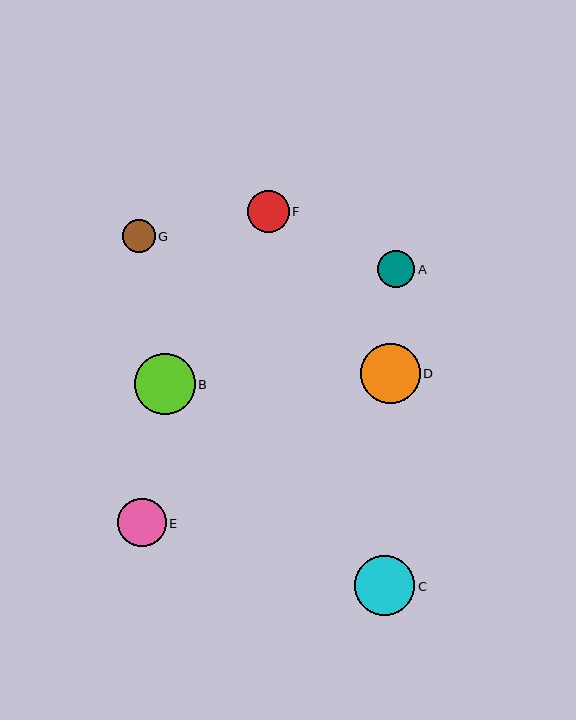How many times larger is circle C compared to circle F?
Circle C is approximately 1.4 times the size of circle F.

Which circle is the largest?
Circle B is the largest with a size of approximately 61 pixels.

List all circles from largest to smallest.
From largest to smallest: B, C, D, E, F, A, G.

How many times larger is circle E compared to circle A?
Circle E is approximately 1.3 times the size of circle A.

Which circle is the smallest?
Circle G is the smallest with a size of approximately 33 pixels.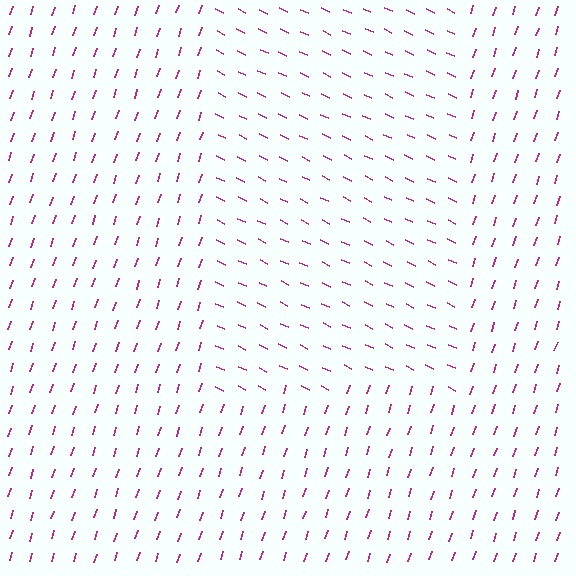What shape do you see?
I see a rectangle.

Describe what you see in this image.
The image is filled with small magenta line segments. A rectangle region in the image has lines oriented differently from the surrounding lines, creating a visible texture boundary.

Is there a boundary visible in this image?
Yes, there is a texture boundary formed by a change in line orientation.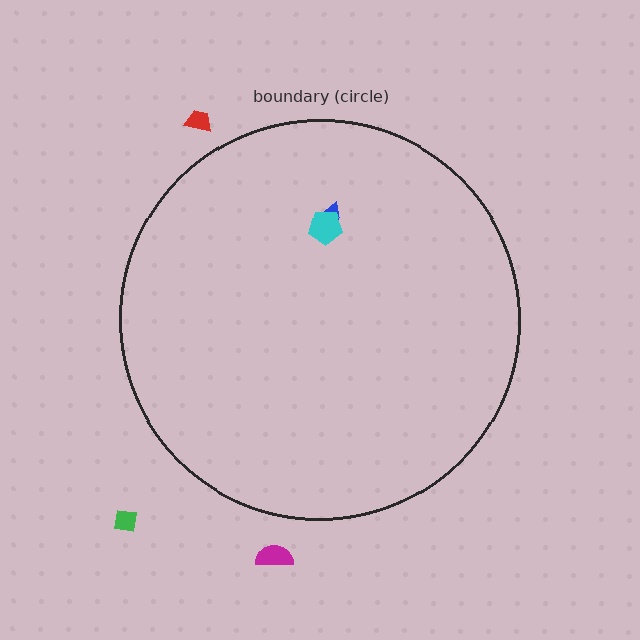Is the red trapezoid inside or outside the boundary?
Outside.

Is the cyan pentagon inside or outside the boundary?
Inside.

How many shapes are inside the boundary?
2 inside, 3 outside.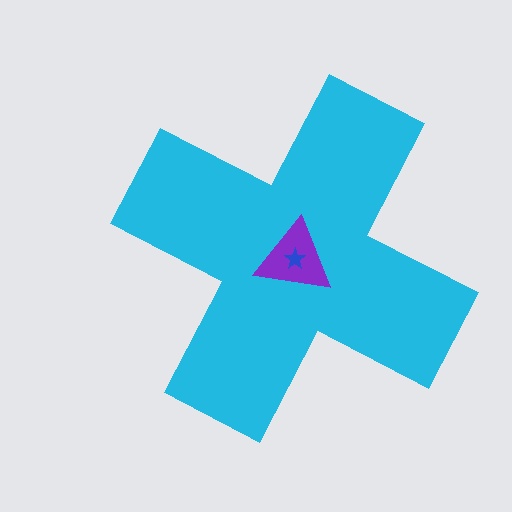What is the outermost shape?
The cyan cross.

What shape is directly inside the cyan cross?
The purple triangle.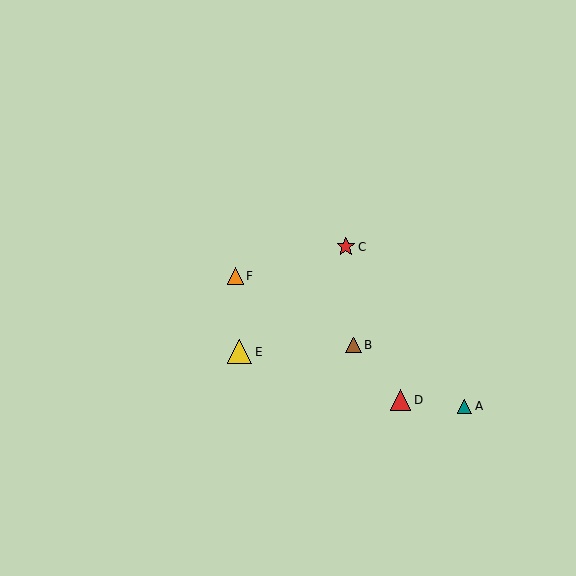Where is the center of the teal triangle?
The center of the teal triangle is at (465, 406).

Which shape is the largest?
The yellow triangle (labeled E) is the largest.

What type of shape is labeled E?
Shape E is a yellow triangle.